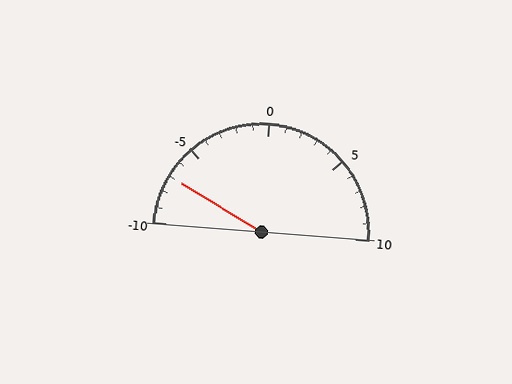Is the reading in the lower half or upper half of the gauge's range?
The reading is in the lower half of the range (-10 to 10).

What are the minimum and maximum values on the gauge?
The gauge ranges from -10 to 10.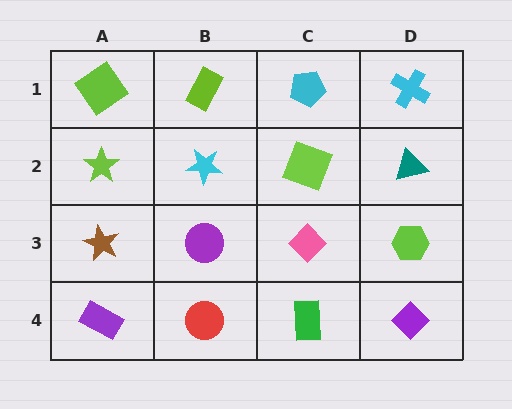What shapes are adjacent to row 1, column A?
A lime star (row 2, column A), a lime rectangle (row 1, column B).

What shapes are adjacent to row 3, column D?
A teal triangle (row 2, column D), a purple diamond (row 4, column D), a pink diamond (row 3, column C).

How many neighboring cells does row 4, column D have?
2.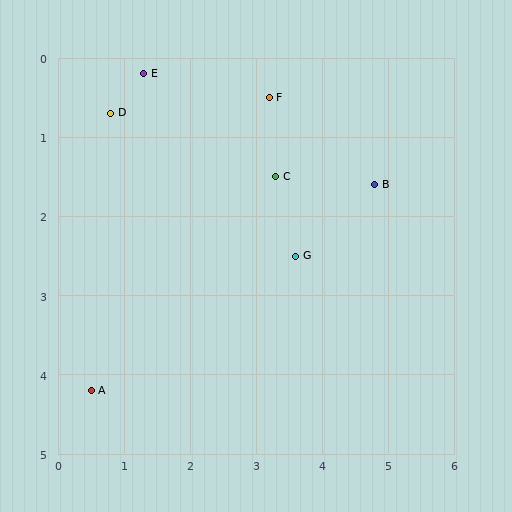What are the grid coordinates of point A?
Point A is at approximately (0.5, 4.2).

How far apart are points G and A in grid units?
Points G and A are about 3.5 grid units apart.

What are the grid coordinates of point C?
Point C is at approximately (3.3, 1.5).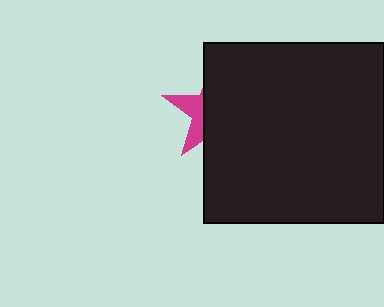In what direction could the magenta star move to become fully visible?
The magenta star could move left. That would shift it out from behind the black square entirely.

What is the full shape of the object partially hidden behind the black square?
The partially hidden object is a magenta star.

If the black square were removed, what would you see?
You would see the complete magenta star.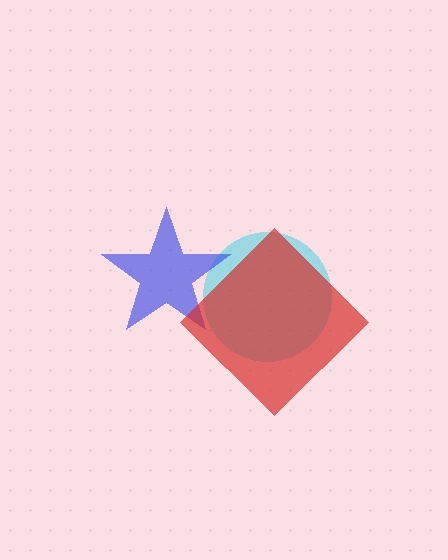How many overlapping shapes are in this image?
There are 3 overlapping shapes in the image.